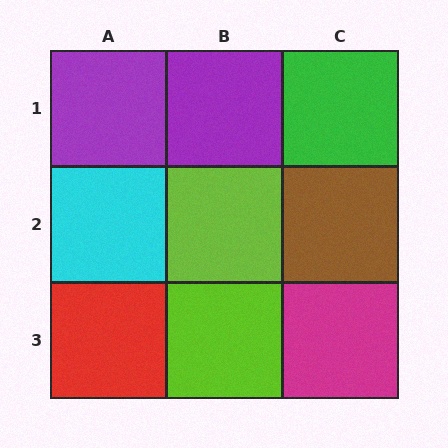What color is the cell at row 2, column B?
Lime.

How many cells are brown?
1 cell is brown.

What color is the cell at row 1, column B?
Purple.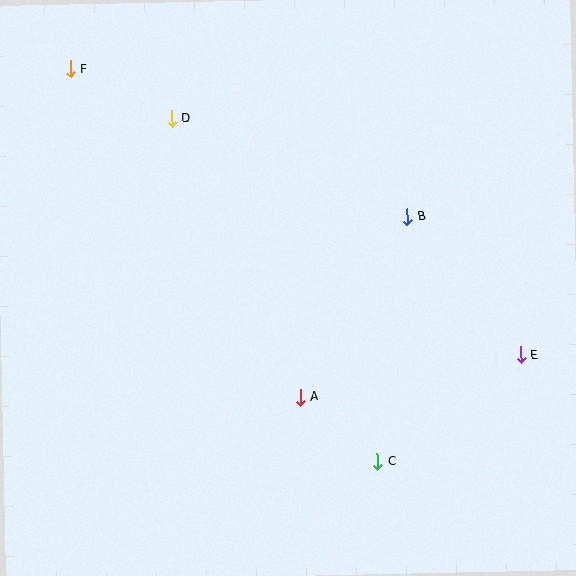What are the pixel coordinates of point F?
Point F is at (71, 69).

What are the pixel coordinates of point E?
Point E is at (521, 355).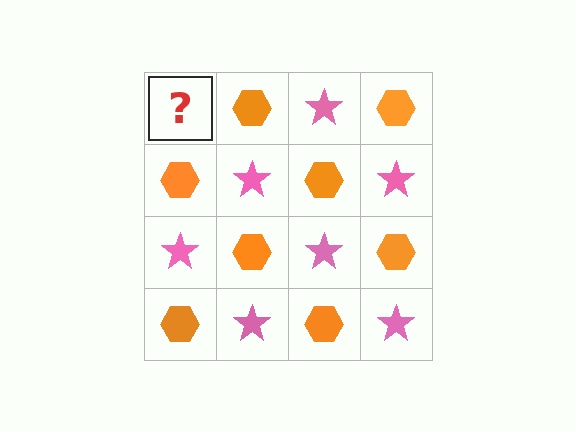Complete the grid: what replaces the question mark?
The question mark should be replaced with a pink star.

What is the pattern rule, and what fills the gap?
The rule is that it alternates pink star and orange hexagon in a checkerboard pattern. The gap should be filled with a pink star.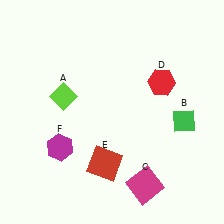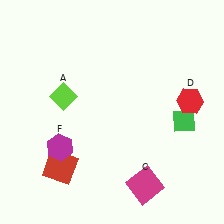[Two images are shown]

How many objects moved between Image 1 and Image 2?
2 objects moved between the two images.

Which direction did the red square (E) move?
The red square (E) moved left.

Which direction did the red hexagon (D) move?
The red hexagon (D) moved right.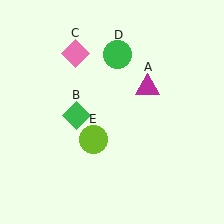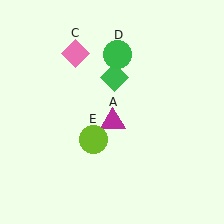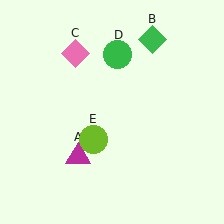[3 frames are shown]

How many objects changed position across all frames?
2 objects changed position: magenta triangle (object A), green diamond (object B).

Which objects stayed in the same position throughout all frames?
Pink diamond (object C) and green circle (object D) and lime circle (object E) remained stationary.